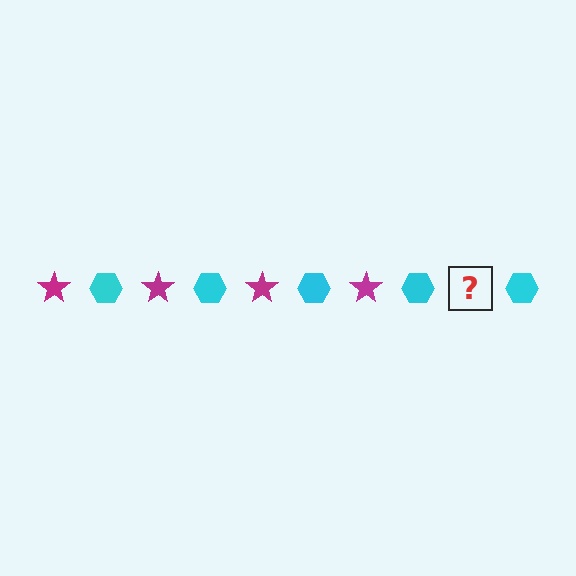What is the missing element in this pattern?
The missing element is a magenta star.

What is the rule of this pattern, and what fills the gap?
The rule is that the pattern alternates between magenta star and cyan hexagon. The gap should be filled with a magenta star.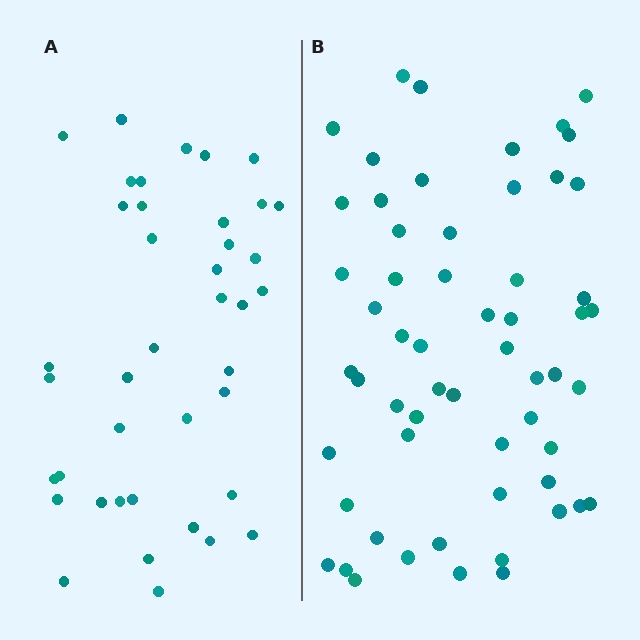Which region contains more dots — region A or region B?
Region B (the right region) has more dots.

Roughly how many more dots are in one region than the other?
Region B has approximately 20 more dots than region A.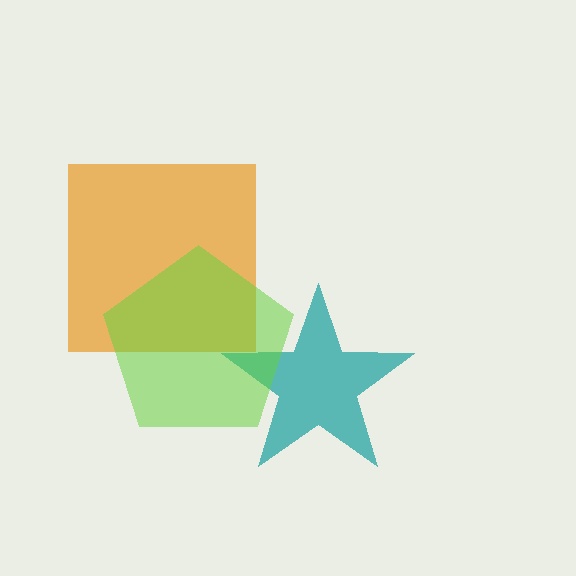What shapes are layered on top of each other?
The layered shapes are: an orange square, a teal star, a lime pentagon.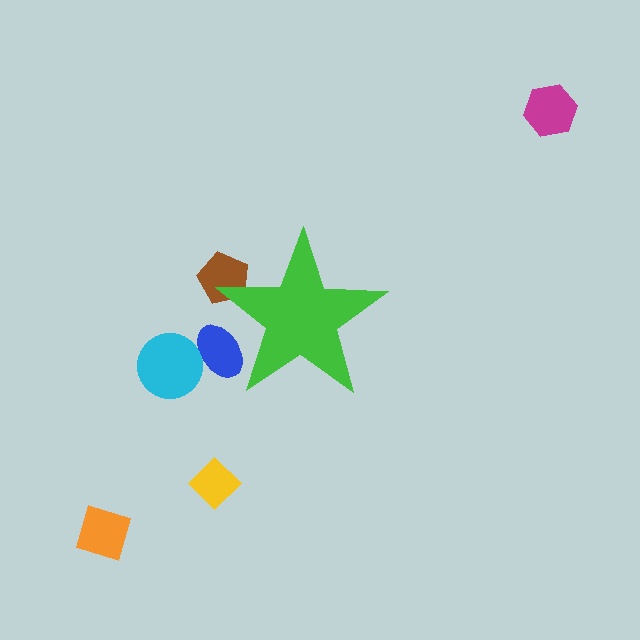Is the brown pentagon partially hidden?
Yes, the brown pentagon is partially hidden behind the green star.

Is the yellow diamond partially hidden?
No, the yellow diamond is fully visible.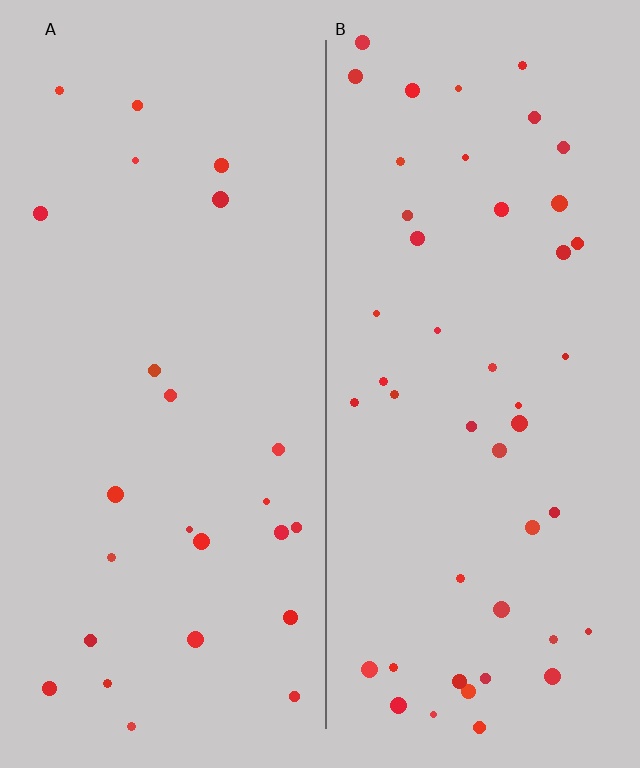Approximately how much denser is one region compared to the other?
Approximately 1.8× — region B over region A.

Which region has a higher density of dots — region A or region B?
B (the right).